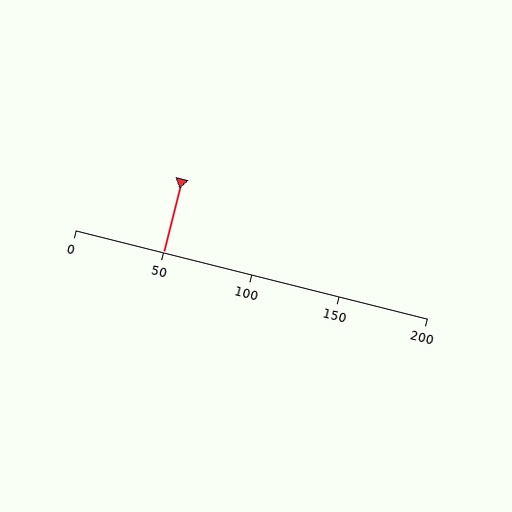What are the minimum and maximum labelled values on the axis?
The axis runs from 0 to 200.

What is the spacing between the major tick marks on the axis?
The major ticks are spaced 50 apart.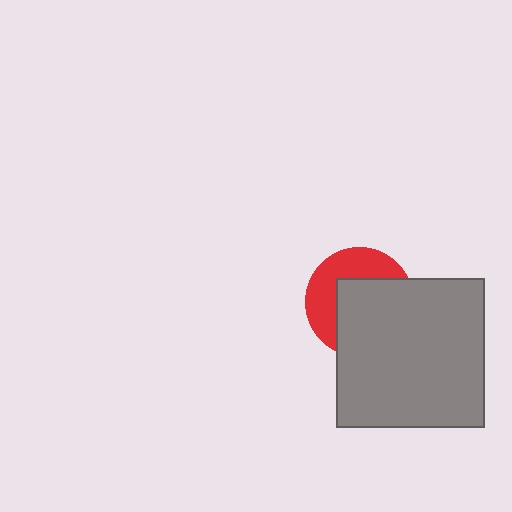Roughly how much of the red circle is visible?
A small part of it is visible (roughly 41%).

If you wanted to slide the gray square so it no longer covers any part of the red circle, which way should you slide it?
Slide it toward the lower-right — that is the most direct way to separate the two shapes.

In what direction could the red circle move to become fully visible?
The red circle could move toward the upper-left. That would shift it out from behind the gray square entirely.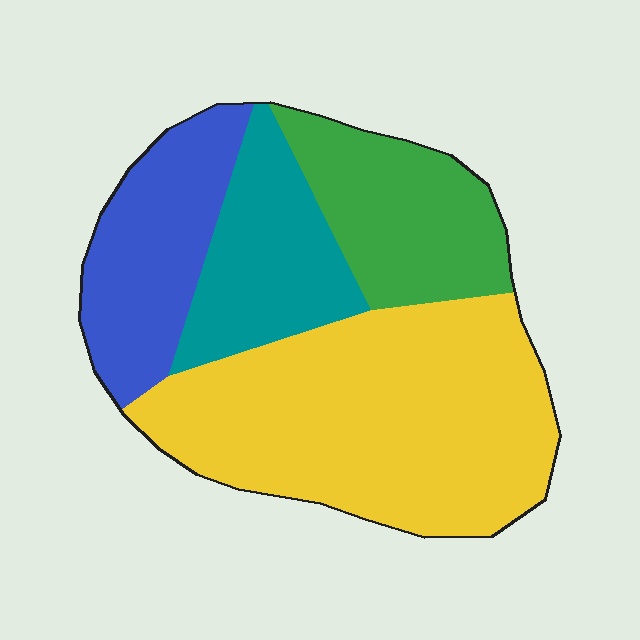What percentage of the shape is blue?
Blue takes up between a sixth and a third of the shape.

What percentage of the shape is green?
Green covers 19% of the shape.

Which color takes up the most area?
Yellow, at roughly 45%.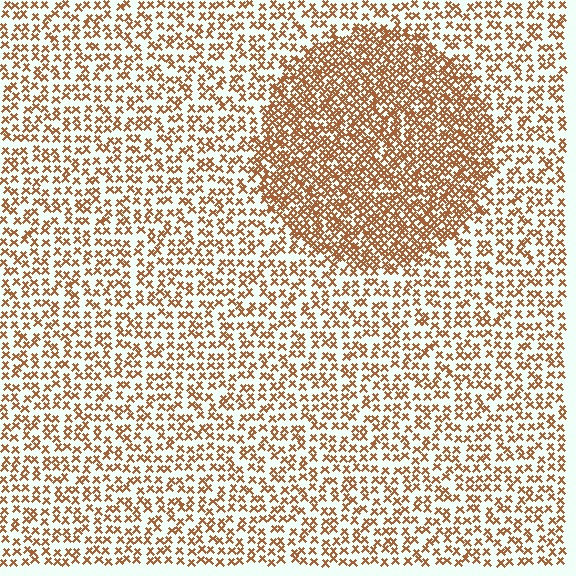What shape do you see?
I see a circle.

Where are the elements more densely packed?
The elements are more densely packed inside the circle boundary.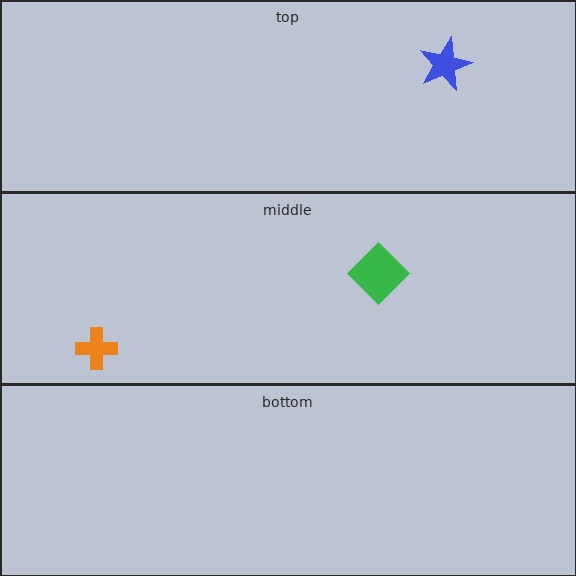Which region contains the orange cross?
The middle region.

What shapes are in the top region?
The blue star.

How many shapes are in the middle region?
2.